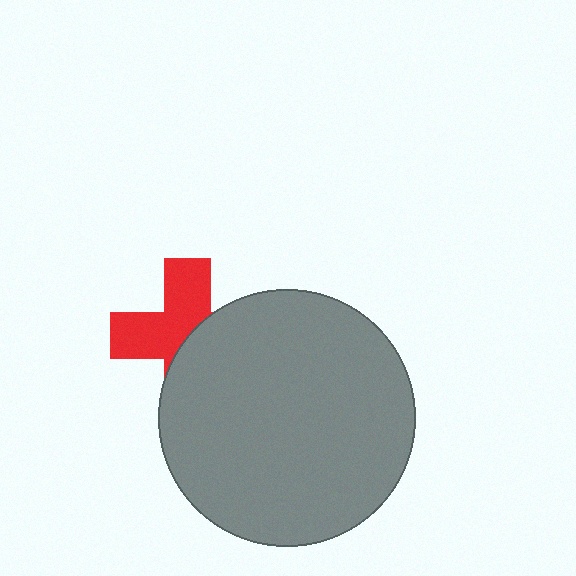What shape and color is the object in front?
The object in front is a gray circle.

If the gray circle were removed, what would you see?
You would see the complete red cross.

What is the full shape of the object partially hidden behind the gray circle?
The partially hidden object is a red cross.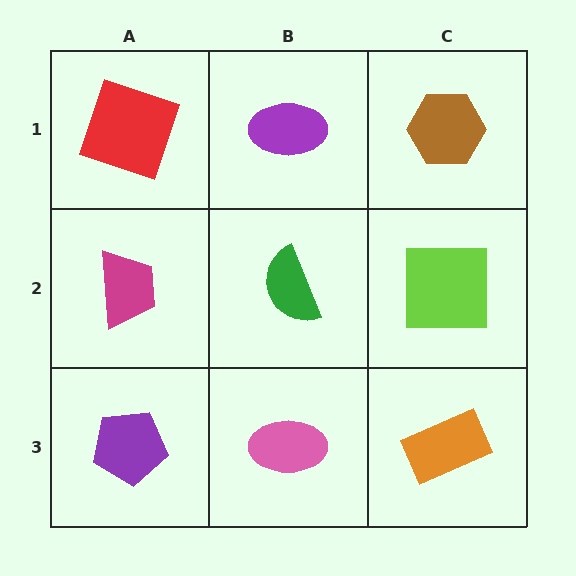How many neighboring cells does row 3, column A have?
2.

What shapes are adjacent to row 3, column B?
A green semicircle (row 2, column B), a purple pentagon (row 3, column A), an orange rectangle (row 3, column C).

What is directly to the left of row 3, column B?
A purple pentagon.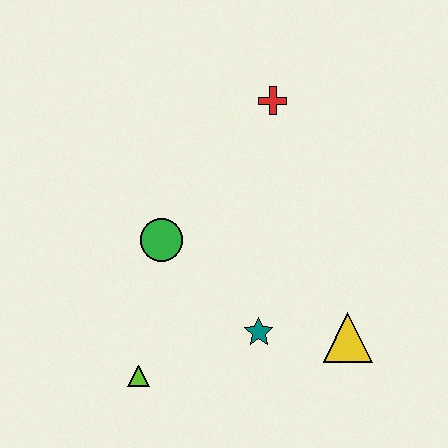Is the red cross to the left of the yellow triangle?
Yes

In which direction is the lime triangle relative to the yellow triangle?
The lime triangle is to the left of the yellow triangle.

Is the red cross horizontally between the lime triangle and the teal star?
No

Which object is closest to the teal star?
The yellow triangle is closest to the teal star.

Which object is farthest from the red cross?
The lime triangle is farthest from the red cross.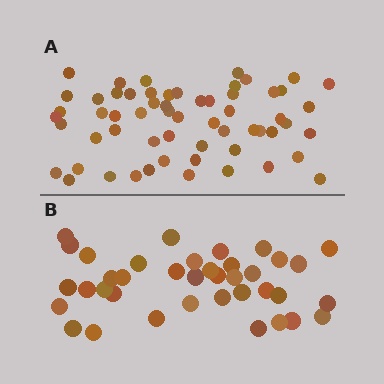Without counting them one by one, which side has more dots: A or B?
Region A (the top region) has more dots.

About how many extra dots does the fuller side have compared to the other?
Region A has approximately 20 more dots than region B.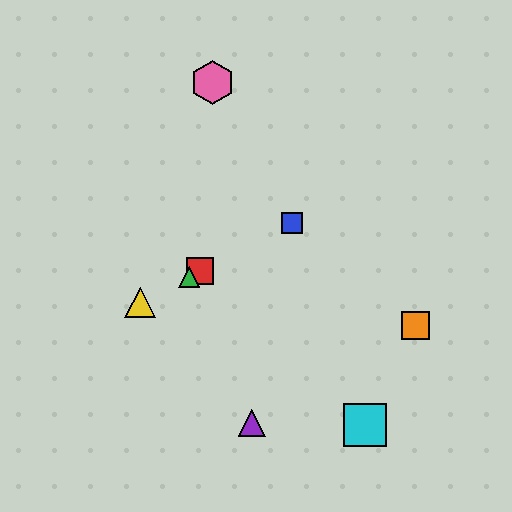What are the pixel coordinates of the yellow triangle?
The yellow triangle is at (140, 303).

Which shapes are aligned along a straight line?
The red square, the blue square, the green triangle, the yellow triangle are aligned along a straight line.